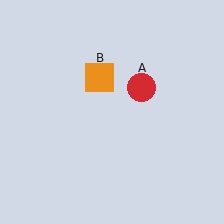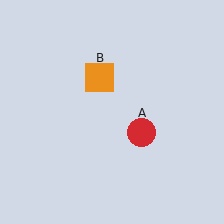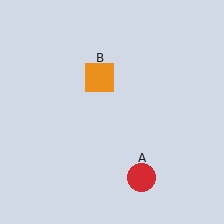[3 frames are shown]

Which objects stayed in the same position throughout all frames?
Orange square (object B) remained stationary.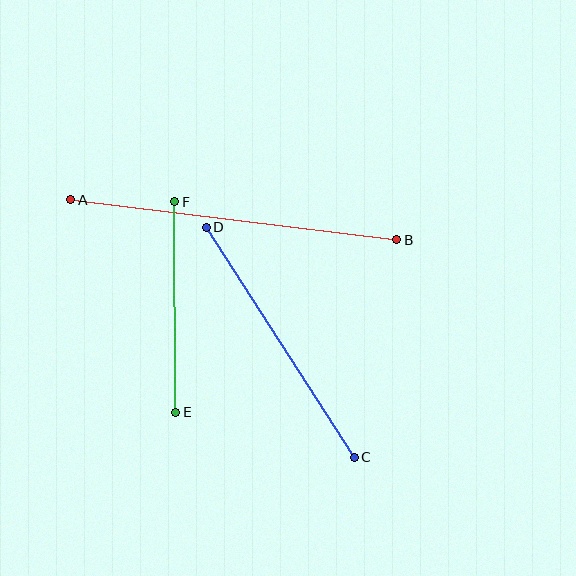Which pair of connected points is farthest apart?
Points A and B are farthest apart.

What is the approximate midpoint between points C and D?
The midpoint is at approximately (280, 342) pixels.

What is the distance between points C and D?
The distance is approximately 274 pixels.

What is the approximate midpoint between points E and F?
The midpoint is at approximately (175, 307) pixels.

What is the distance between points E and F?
The distance is approximately 210 pixels.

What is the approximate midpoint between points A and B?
The midpoint is at approximately (234, 220) pixels.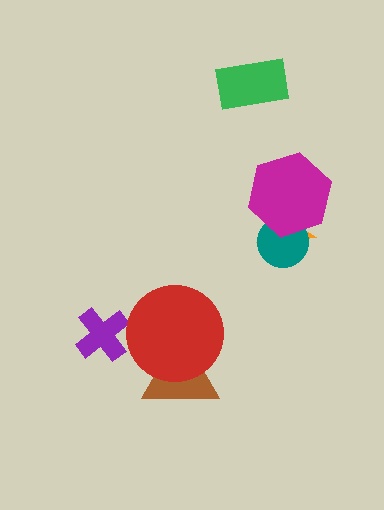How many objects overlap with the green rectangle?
0 objects overlap with the green rectangle.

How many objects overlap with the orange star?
2 objects overlap with the orange star.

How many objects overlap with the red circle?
1 object overlaps with the red circle.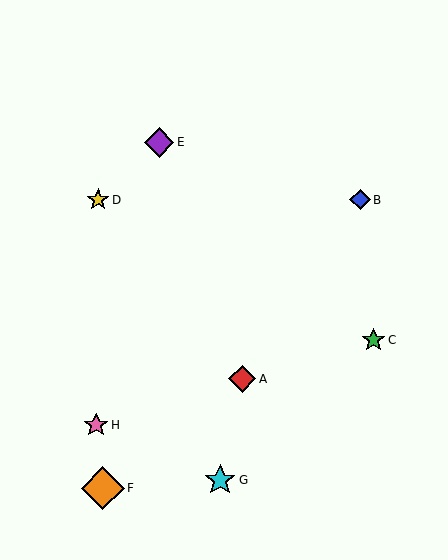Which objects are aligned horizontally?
Objects B, D are aligned horizontally.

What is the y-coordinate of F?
Object F is at y≈488.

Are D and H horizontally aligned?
No, D is at y≈200 and H is at y≈425.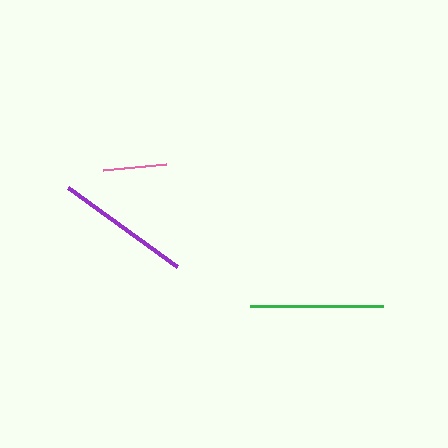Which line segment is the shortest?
The pink line is the shortest at approximately 63 pixels.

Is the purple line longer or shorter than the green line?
The purple line is longer than the green line.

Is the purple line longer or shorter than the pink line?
The purple line is longer than the pink line.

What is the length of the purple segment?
The purple segment is approximately 135 pixels long.